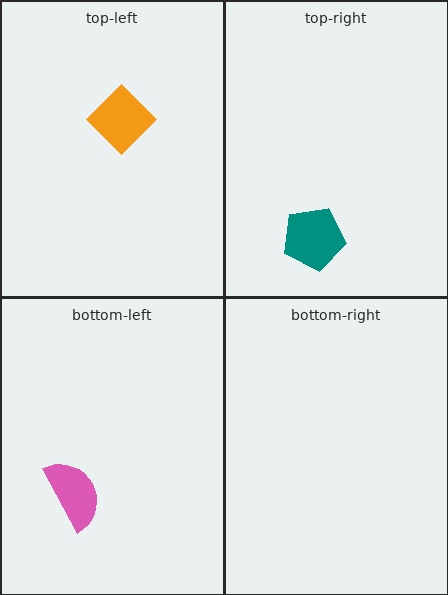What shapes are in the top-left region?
The orange diamond.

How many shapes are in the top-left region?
1.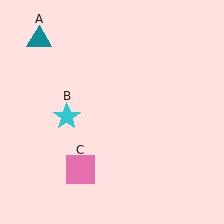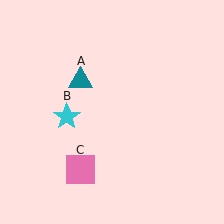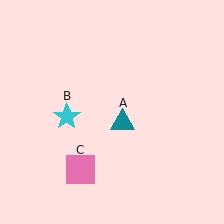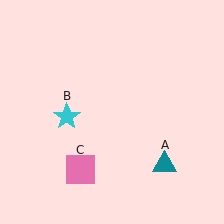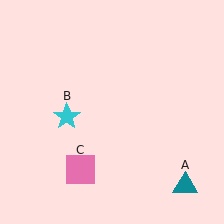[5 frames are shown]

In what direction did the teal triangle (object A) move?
The teal triangle (object A) moved down and to the right.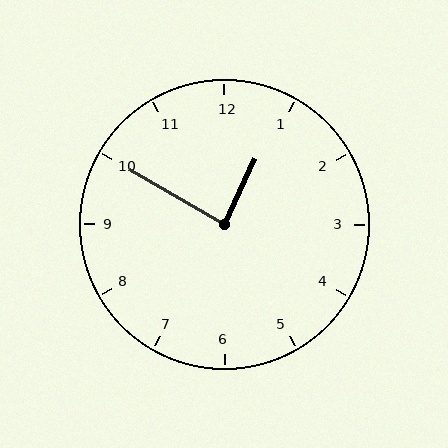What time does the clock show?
12:50.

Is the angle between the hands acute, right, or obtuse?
It is right.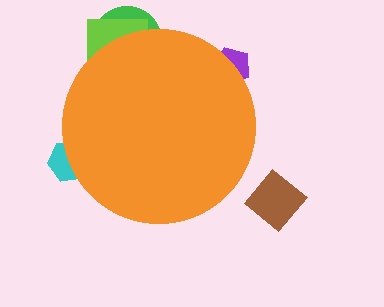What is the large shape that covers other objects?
An orange circle.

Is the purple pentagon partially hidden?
Yes, the purple pentagon is partially hidden behind the orange circle.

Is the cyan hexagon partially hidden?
Yes, the cyan hexagon is partially hidden behind the orange circle.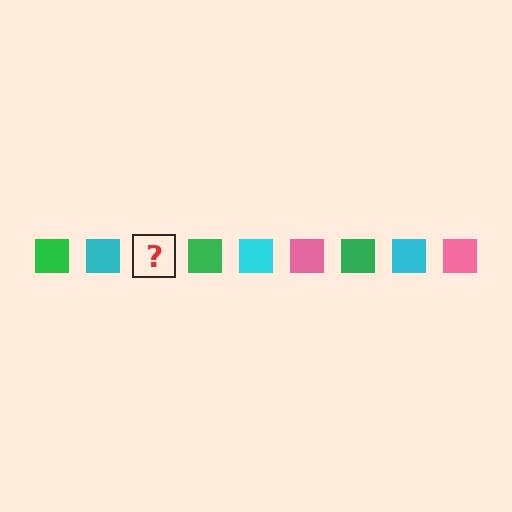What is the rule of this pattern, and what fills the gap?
The rule is that the pattern cycles through green, cyan, pink squares. The gap should be filled with a pink square.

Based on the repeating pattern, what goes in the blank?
The blank should be a pink square.